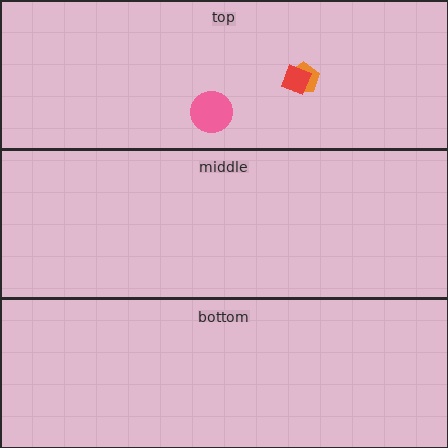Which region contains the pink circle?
The top region.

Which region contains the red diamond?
The top region.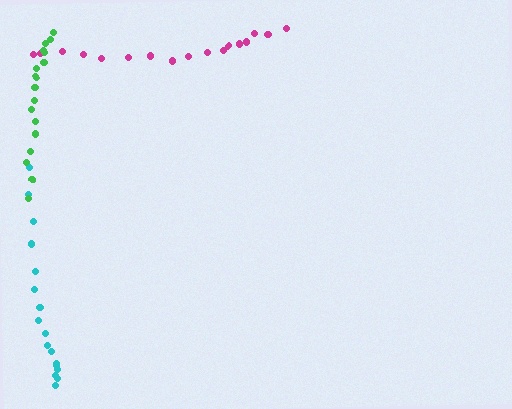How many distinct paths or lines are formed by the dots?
There are 3 distinct paths.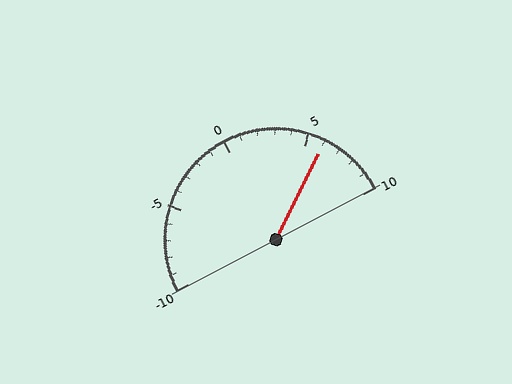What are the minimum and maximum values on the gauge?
The gauge ranges from -10 to 10.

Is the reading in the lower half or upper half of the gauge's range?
The reading is in the upper half of the range (-10 to 10).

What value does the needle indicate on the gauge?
The needle indicates approximately 6.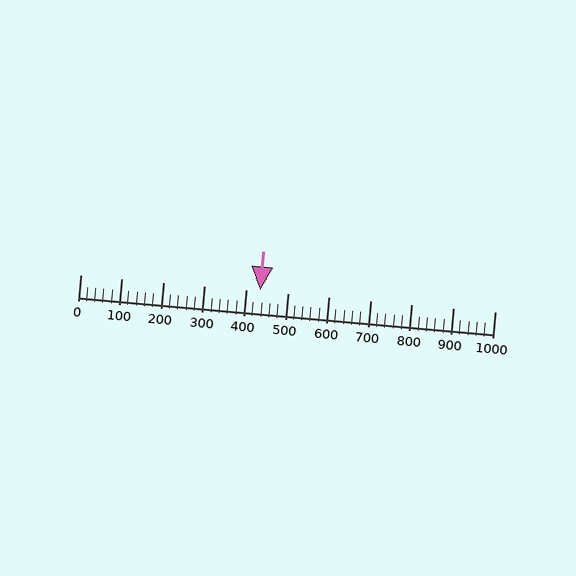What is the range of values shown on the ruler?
The ruler shows values from 0 to 1000.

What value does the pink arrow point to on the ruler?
The pink arrow points to approximately 434.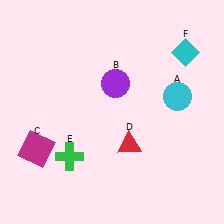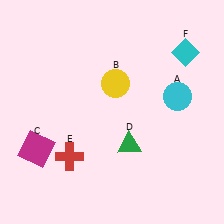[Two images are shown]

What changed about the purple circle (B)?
In Image 1, B is purple. In Image 2, it changed to yellow.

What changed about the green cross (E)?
In Image 1, E is green. In Image 2, it changed to red.